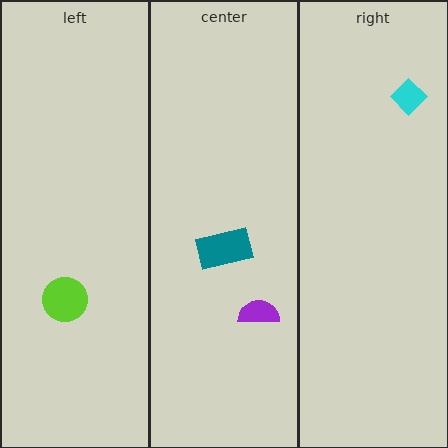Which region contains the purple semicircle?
The center region.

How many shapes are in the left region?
1.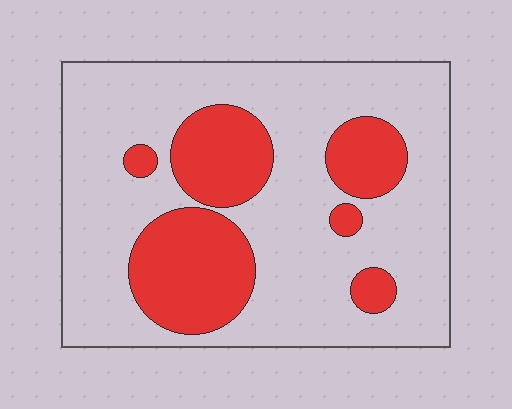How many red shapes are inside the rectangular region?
6.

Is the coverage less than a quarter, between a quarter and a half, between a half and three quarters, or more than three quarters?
Between a quarter and a half.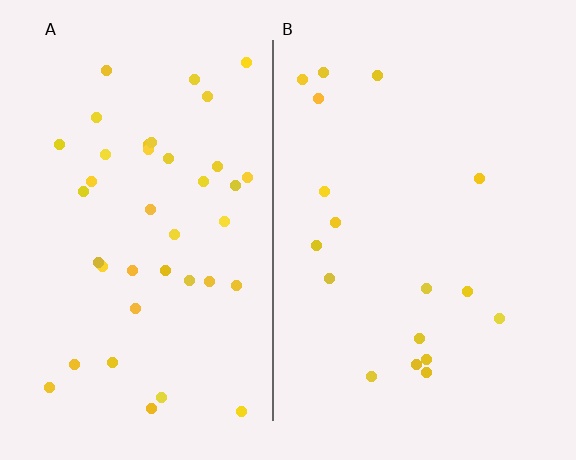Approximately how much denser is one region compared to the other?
Approximately 2.3× — region A over region B.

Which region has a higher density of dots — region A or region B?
A (the left).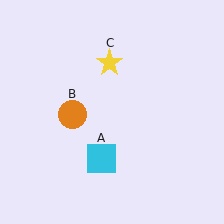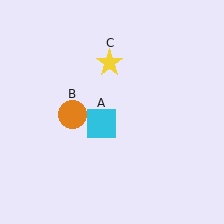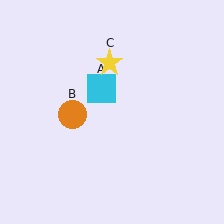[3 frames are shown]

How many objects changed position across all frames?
1 object changed position: cyan square (object A).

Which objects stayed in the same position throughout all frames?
Orange circle (object B) and yellow star (object C) remained stationary.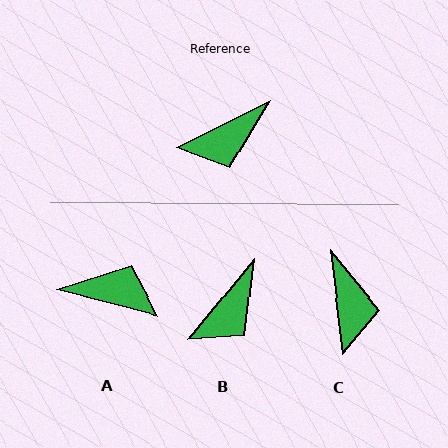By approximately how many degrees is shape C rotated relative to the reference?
Approximately 70 degrees counter-clockwise.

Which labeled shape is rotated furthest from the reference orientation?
A, about 139 degrees away.